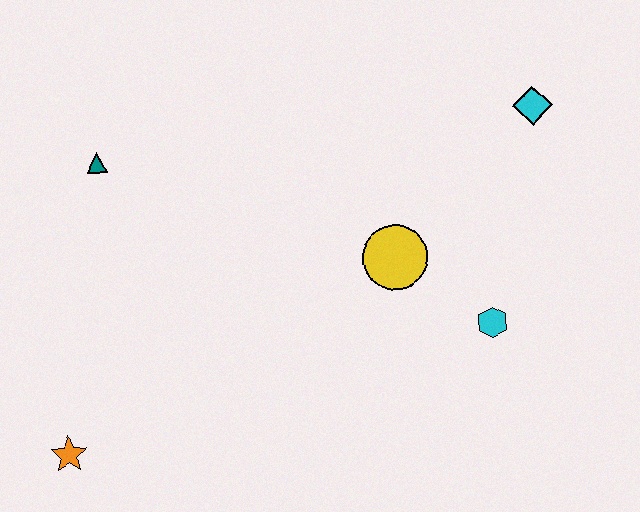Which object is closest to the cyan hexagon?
The yellow circle is closest to the cyan hexagon.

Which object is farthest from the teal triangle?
The cyan diamond is farthest from the teal triangle.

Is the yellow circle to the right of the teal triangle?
Yes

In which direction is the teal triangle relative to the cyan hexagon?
The teal triangle is to the left of the cyan hexagon.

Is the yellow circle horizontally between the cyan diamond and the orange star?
Yes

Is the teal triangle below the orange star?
No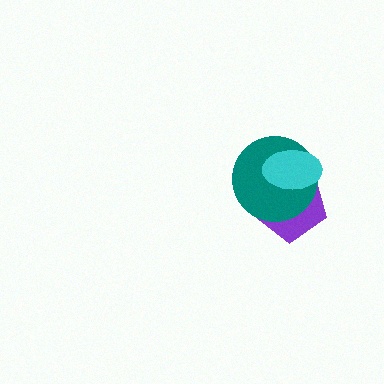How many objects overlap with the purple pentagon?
2 objects overlap with the purple pentagon.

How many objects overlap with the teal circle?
2 objects overlap with the teal circle.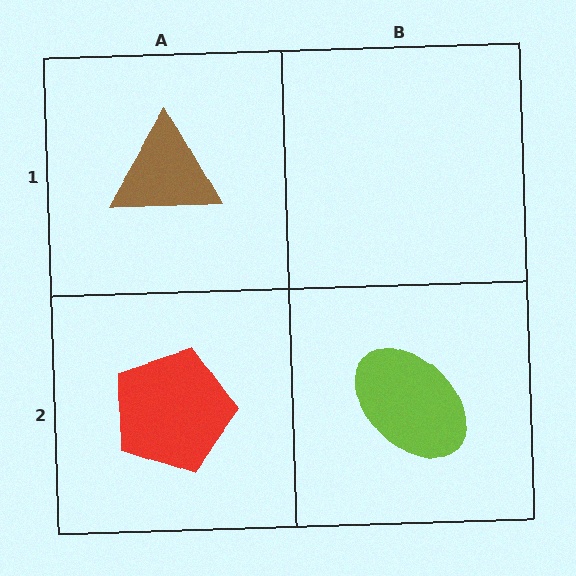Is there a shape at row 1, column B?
No, that cell is empty.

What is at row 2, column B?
A lime ellipse.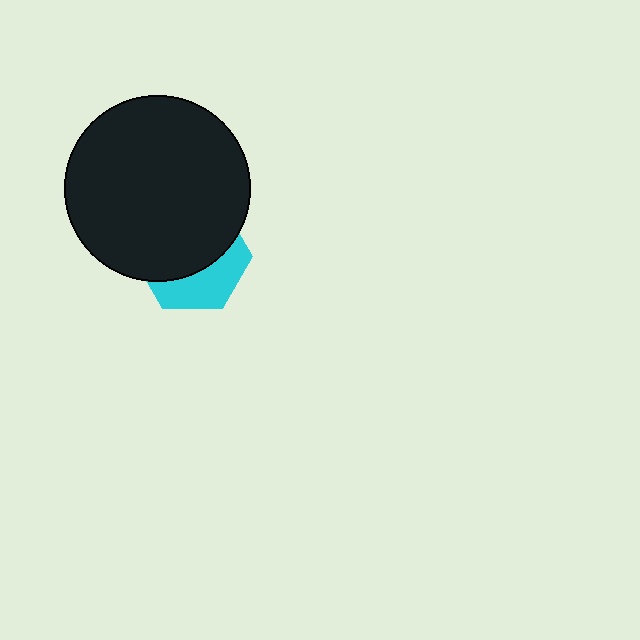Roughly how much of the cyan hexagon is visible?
A small part of it is visible (roughly 37%).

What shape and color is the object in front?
The object in front is a black circle.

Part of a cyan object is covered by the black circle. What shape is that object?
It is a hexagon.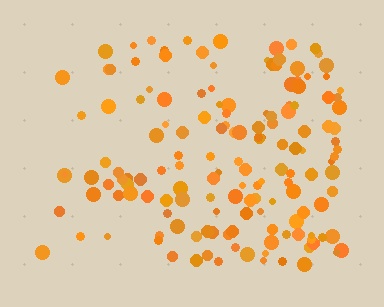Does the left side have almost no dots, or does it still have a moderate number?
Still a moderate number, just noticeably fewer than the right.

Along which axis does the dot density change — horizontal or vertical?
Horizontal.